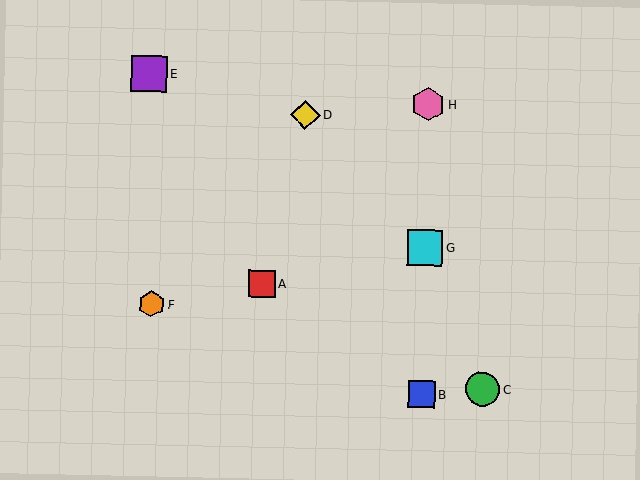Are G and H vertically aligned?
Yes, both are at x≈425.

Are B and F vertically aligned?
No, B is at x≈422 and F is at x≈152.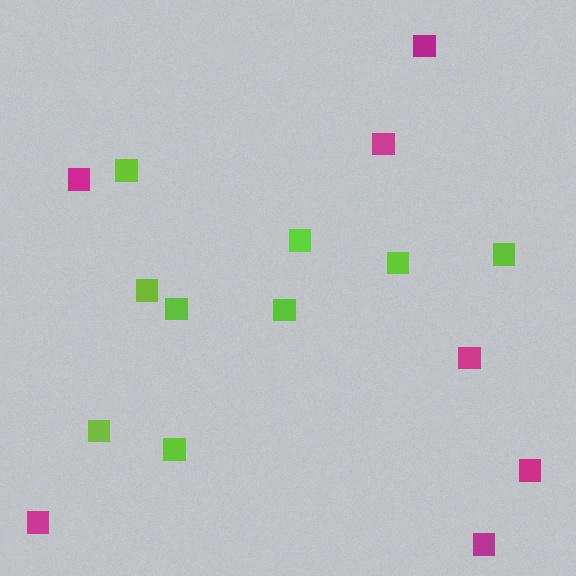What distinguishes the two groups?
There are 2 groups: one group of magenta squares (7) and one group of lime squares (9).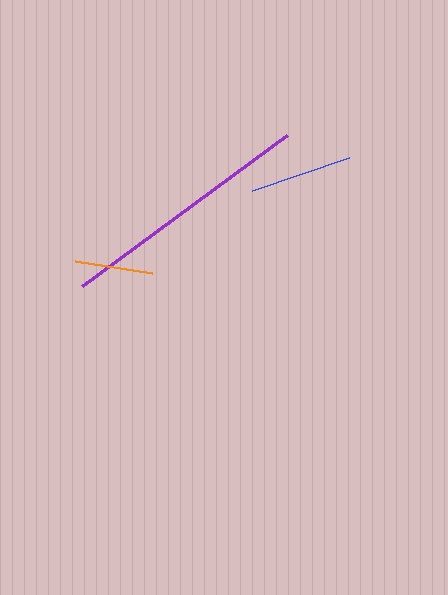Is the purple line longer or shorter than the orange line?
The purple line is longer than the orange line.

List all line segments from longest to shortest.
From longest to shortest: purple, blue, orange.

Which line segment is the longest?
The purple line is the longest at approximately 255 pixels.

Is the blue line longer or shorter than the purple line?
The purple line is longer than the blue line.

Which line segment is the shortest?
The orange line is the shortest at approximately 78 pixels.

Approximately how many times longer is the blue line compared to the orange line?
The blue line is approximately 1.3 times the length of the orange line.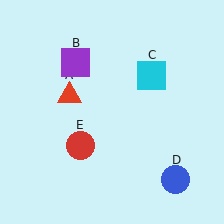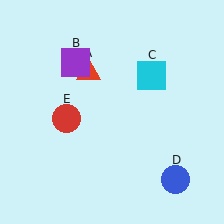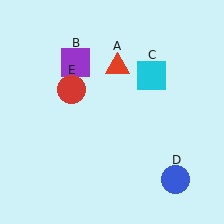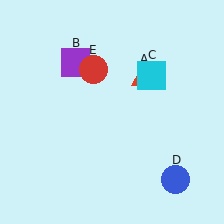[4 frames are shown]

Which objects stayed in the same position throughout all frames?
Purple square (object B) and cyan square (object C) and blue circle (object D) remained stationary.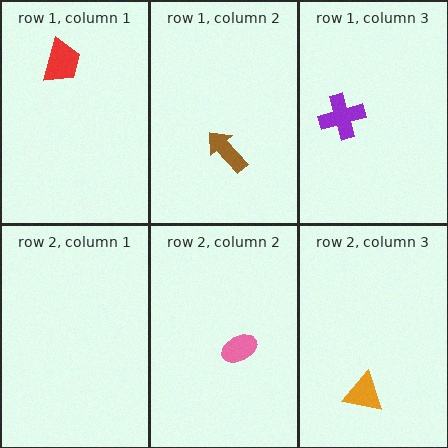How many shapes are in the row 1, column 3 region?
1.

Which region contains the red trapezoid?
The row 1, column 1 region.